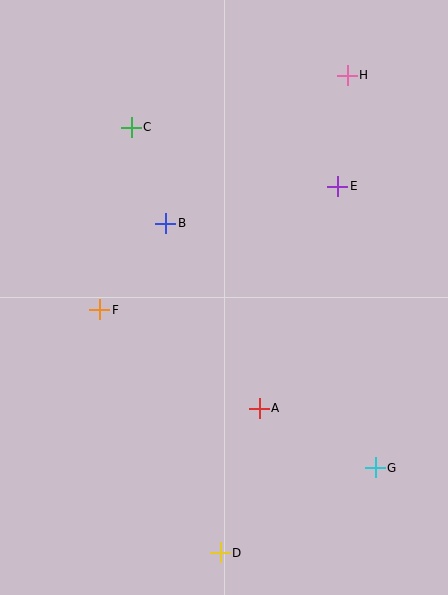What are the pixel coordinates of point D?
Point D is at (220, 553).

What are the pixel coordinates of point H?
Point H is at (347, 75).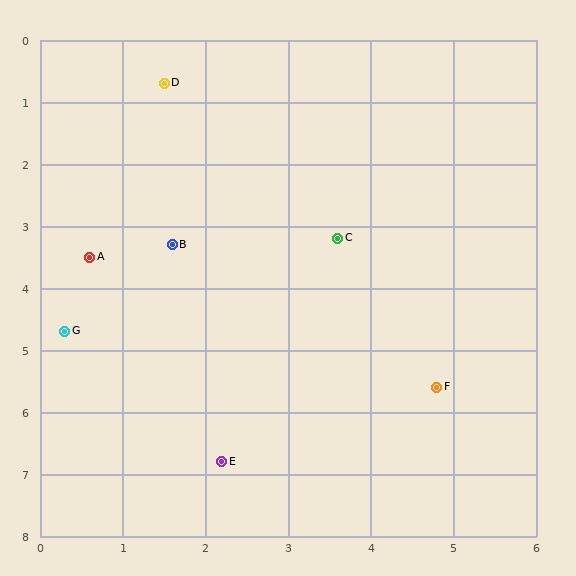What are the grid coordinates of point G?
Point G is at approximately (0.3, 4.7).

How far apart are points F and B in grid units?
Points F and B are about 3.9 grid units apart.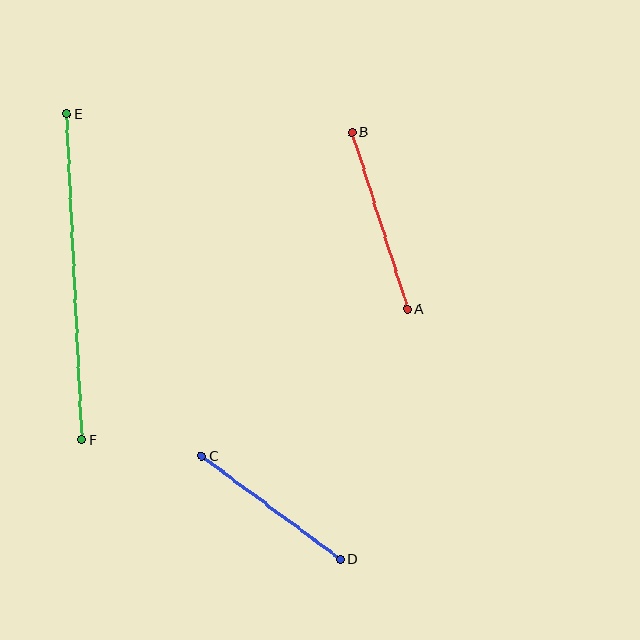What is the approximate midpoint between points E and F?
The midpoint is at approximately (74, 277) pixels.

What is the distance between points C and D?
The distance is approximately 173 pixels.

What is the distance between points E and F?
The distance is approximately 327 pixels.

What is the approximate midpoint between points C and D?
The midpoint is at approximately (271, 507) pixels.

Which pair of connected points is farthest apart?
Points E and F are farthest apart.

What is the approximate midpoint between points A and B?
The midpoint is at approximately (380, 220) pixels.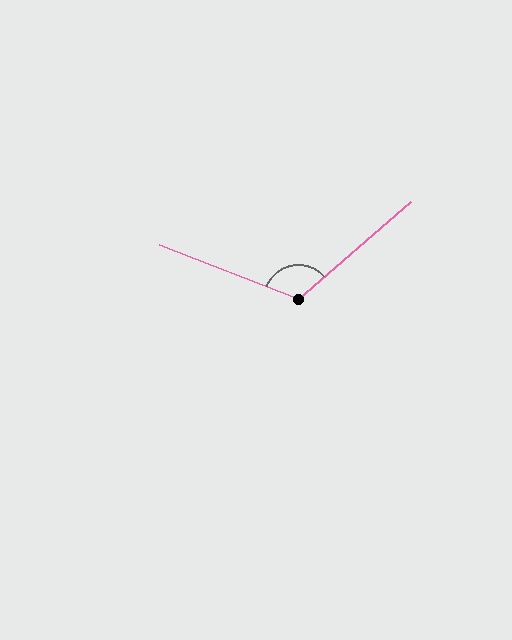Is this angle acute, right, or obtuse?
It is obtuse.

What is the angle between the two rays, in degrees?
Approximately 118 degrees.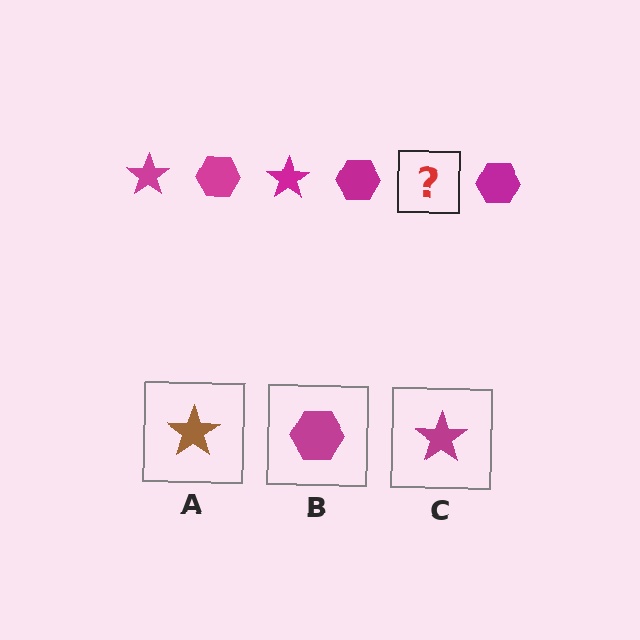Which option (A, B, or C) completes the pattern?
C.